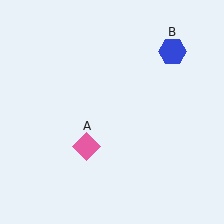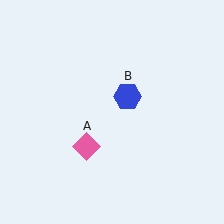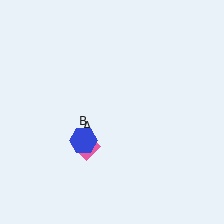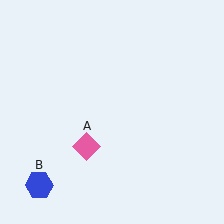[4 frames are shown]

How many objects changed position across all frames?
1 object changed position: blue hexagon (object B).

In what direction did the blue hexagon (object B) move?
The blue hexagon (object B) moved down and to the left.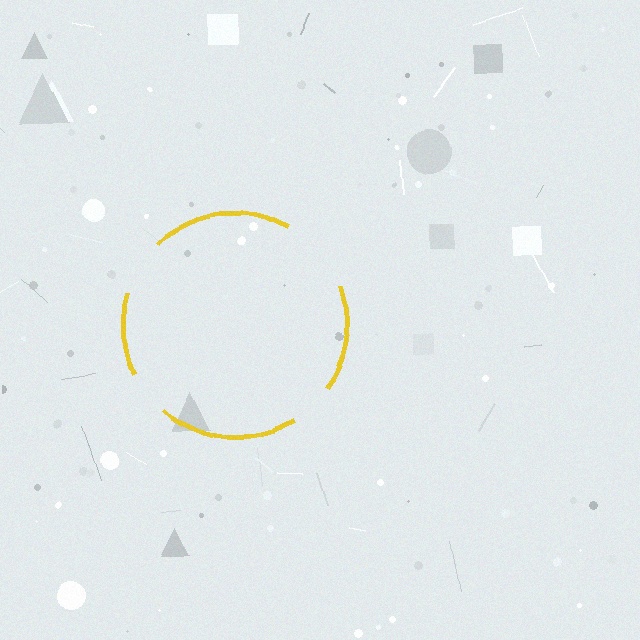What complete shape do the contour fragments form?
The contour fragments form a circle.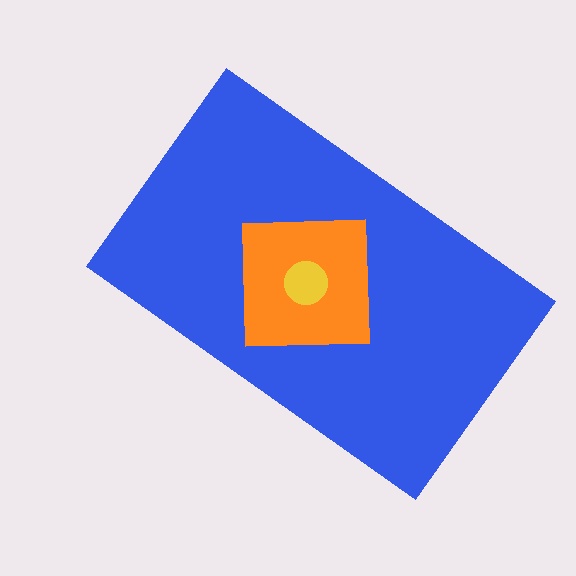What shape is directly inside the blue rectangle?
The orange square.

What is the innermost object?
The yellow circle.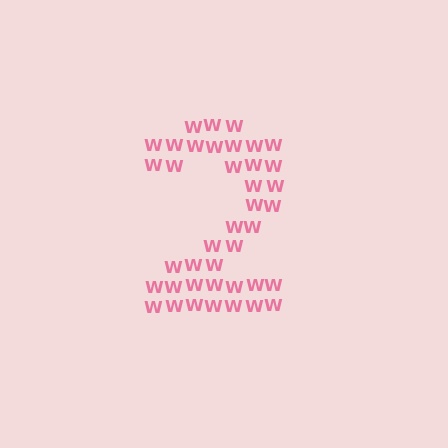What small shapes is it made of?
It is made of small letter W's.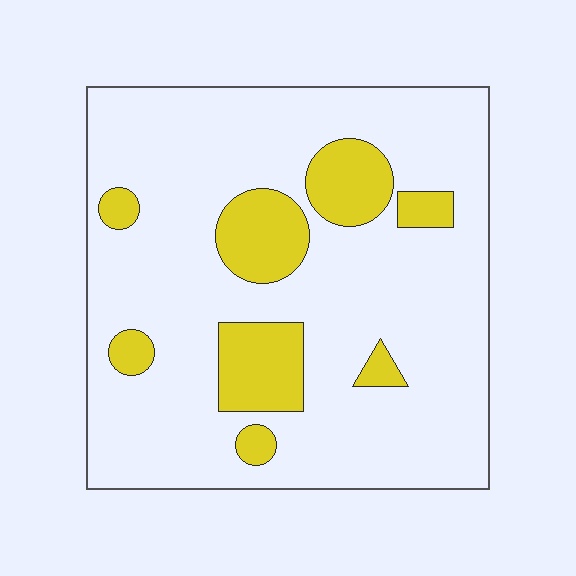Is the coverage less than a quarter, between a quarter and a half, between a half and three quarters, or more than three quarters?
Less than a quarter.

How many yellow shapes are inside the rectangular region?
8.